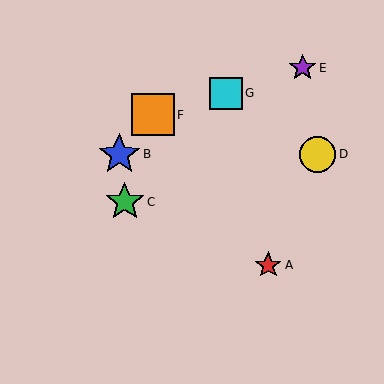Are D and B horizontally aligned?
Yes, both are at y≈155.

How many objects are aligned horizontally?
2 objects (B, D) are aligned horizontally.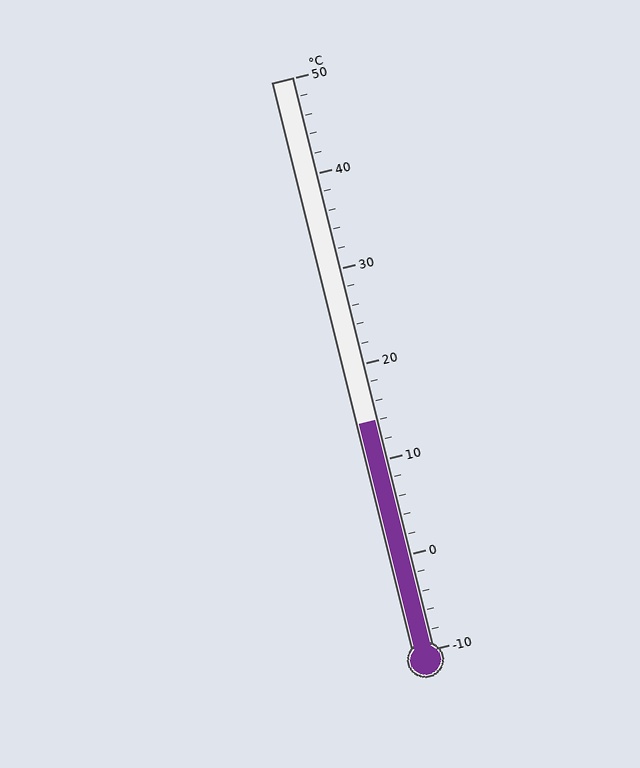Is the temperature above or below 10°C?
The temperature is above 10°C.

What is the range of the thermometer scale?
The thermometer scale ranges from -10°C to 50°C.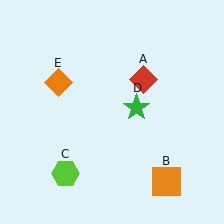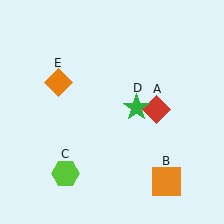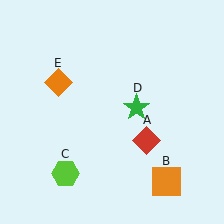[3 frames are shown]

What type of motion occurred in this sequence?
The red diamond (object A) rotated clockwise around the center of the scene.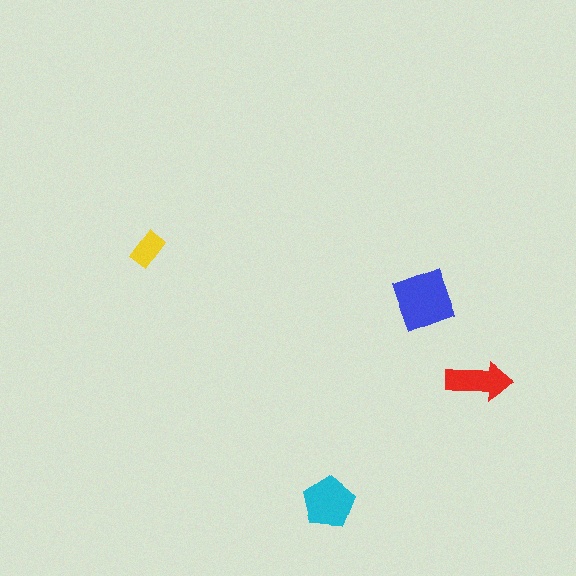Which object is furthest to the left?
The yellow rectangle is leftmost.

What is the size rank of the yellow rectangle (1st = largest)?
4th.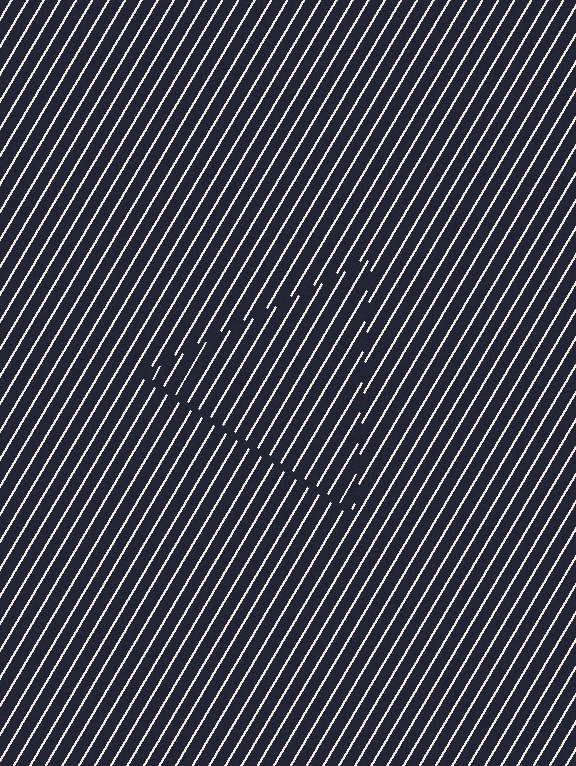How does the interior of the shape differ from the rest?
The interior of the shape contains the same grating, shifted by half a period — the contour is defined by the phase discontinuity where line-ends from the inner and outer gratings abut.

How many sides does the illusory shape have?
3 sides — the line-ends trace a triangle.